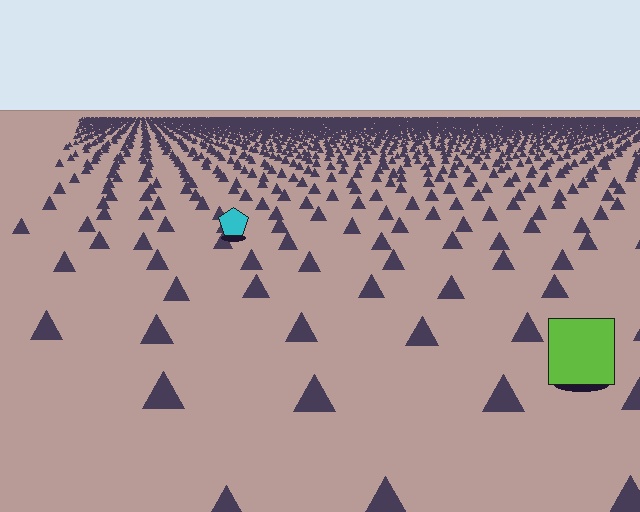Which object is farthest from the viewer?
The cyan pentagon is farthest from the viewer. It appears smaller and the ground texture around it is denser.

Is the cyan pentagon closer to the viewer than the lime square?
No. The lime square is closer — you can tell from the texture gradient: the ground texture is coarser near it.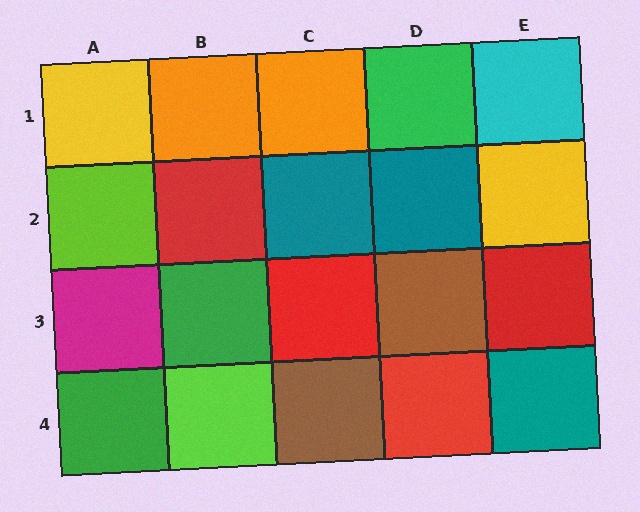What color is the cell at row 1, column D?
Green.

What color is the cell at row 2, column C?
Teal.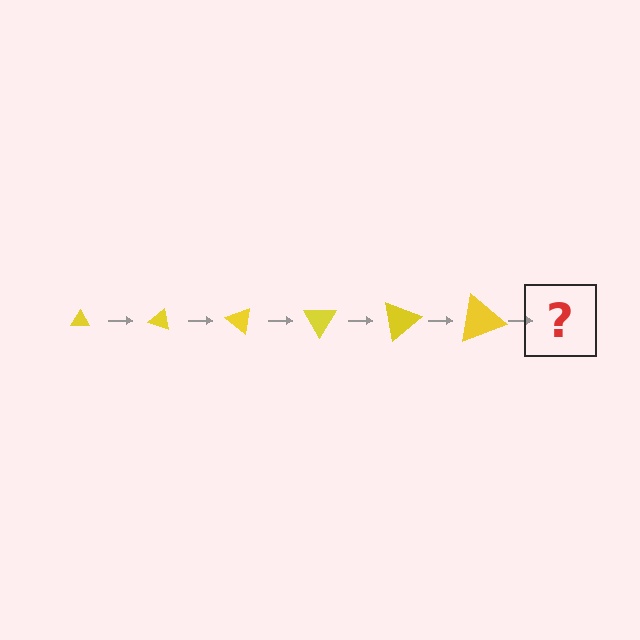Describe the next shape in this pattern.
It should be a triangle, larger than the previous one and rotated 120 degrees from the start.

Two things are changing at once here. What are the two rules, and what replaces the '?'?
The two rules are that the triangle grows larger each step and it rotates 20 degrees each step. The '?' should be a triangle, larger than the previous one and rotated 120 degrees from the start.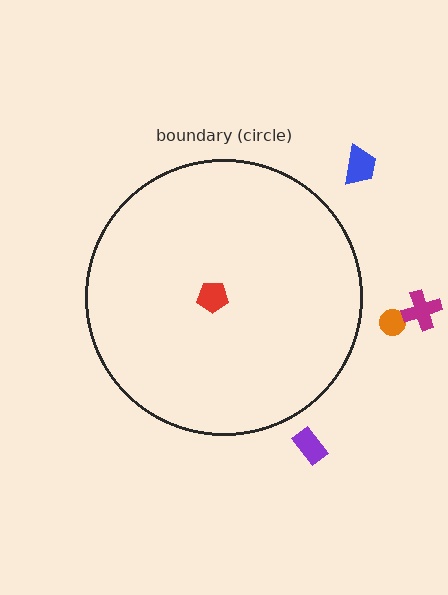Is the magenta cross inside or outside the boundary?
Outside.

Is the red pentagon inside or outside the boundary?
Inside.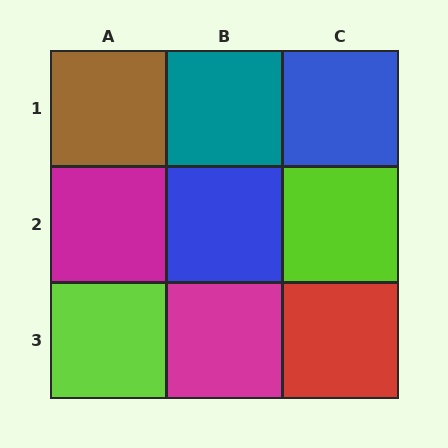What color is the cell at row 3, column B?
Magenta.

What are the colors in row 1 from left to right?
Brown, teal, blue.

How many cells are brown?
1 cell is brown.